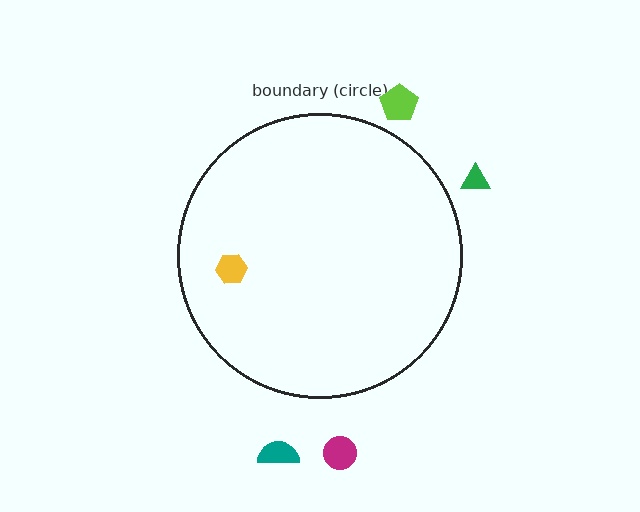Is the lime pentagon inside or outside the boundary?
Outside.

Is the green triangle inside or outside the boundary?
Outside.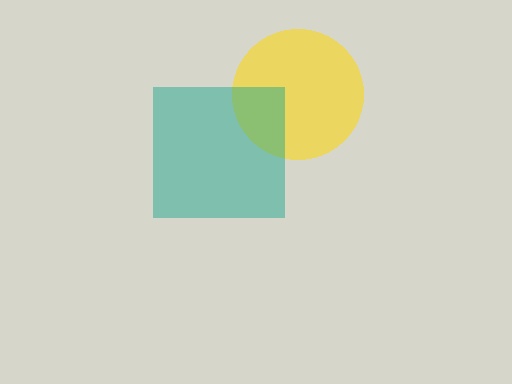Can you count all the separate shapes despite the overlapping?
Yes, there are 2 separate shapes.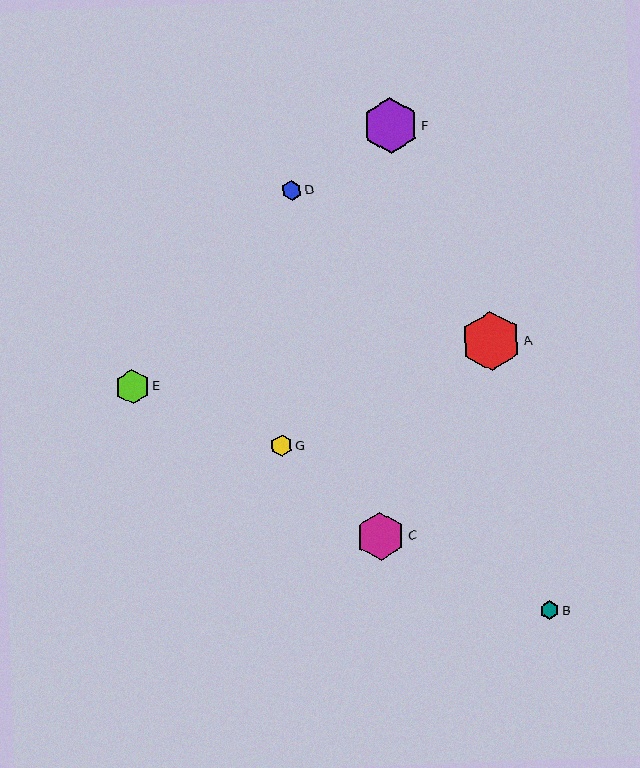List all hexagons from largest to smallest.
From largest to smallest: A, F, C, E, G, D, B.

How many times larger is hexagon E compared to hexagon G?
Hexagon E is approximately 1.6 times the size of hexagon G.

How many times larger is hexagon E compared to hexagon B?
Hexagon E is approximately 1.9 times the size of hexagon B.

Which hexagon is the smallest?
Hexagon B is the smallest with a size of approximately 18 pixels.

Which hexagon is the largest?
Hexagon A is the largest with a size of approximately 59 pixels.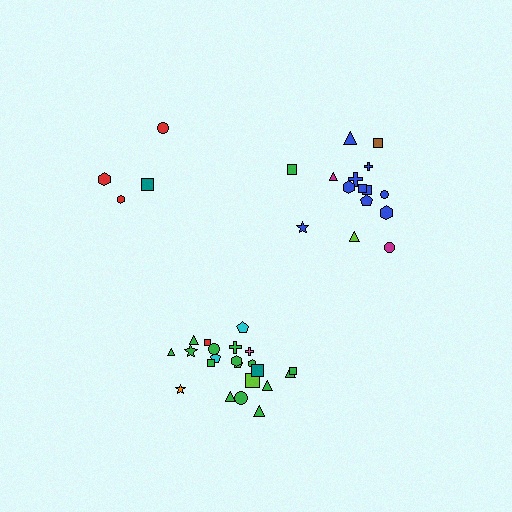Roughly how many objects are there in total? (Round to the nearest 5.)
Roughly 40 objects in total.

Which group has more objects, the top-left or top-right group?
The top-right group.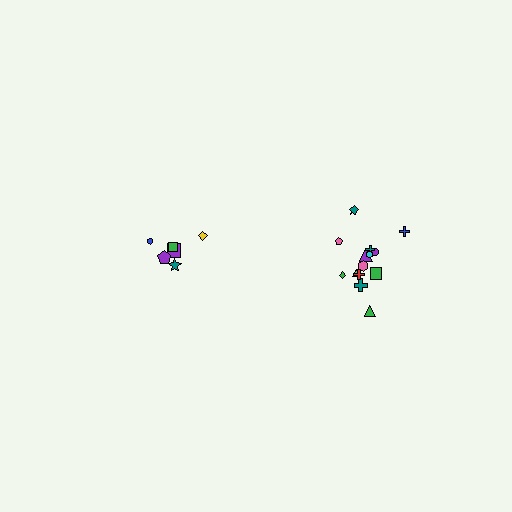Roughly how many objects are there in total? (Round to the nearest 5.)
Roughly 20 objects in total.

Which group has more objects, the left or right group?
The right group.